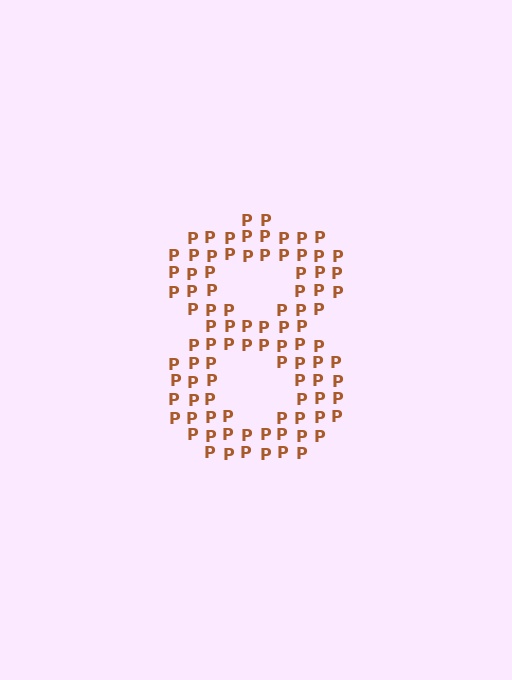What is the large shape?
The large shape is the digit 8.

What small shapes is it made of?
It is made of small letter P's.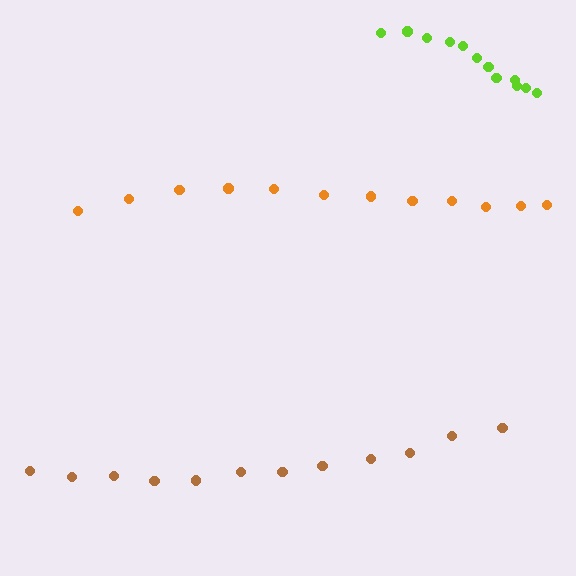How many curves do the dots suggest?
There are 3 distinct paths.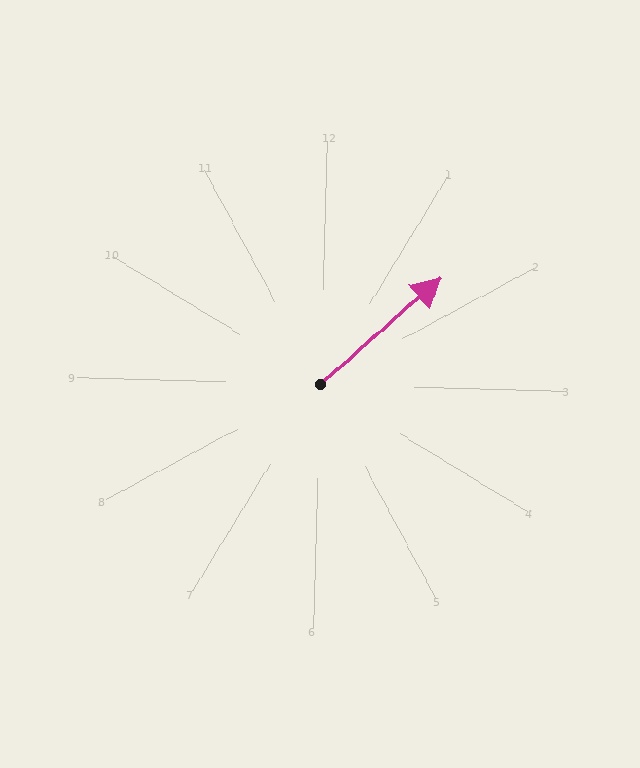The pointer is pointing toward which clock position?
Roughly 2 o'clock.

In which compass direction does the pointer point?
Northeast.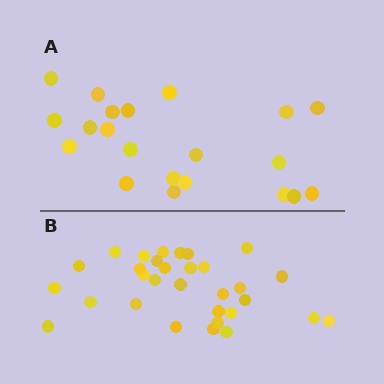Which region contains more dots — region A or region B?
Region B (the bottom region) has more dots.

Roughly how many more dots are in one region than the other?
Region B has roughly 10 or so more dots than region A.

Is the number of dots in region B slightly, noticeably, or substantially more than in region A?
Region B has substantially more. The ratio is roughly 1.5 to 1.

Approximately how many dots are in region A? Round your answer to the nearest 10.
About 20 dots. (The exact count is 21, which rounds to 20.)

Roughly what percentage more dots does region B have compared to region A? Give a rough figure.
About 50% more.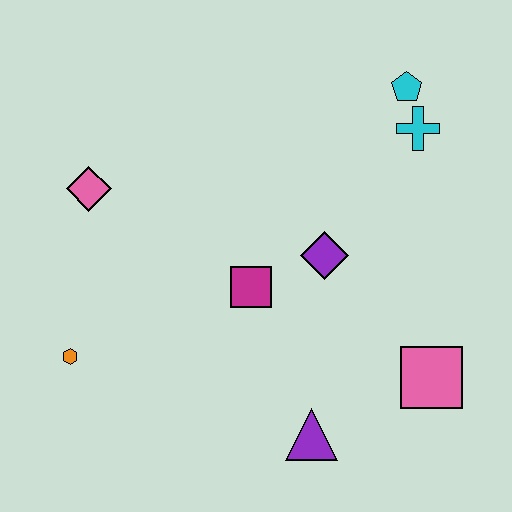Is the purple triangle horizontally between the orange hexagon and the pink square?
Yes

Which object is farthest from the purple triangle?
The cyan pentagon is farthest from the purple triangle.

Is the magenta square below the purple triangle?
No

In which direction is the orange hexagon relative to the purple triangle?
The orange hexagon is to the left of the purple triangle.